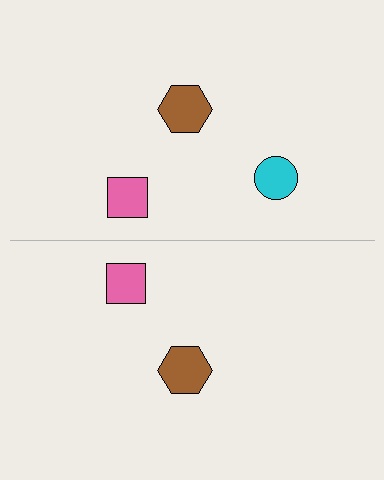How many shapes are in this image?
There are 5 shapes in this image.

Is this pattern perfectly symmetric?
No, the pattern is not perfectly symmetric. A cyan circle is missing from the bottom side.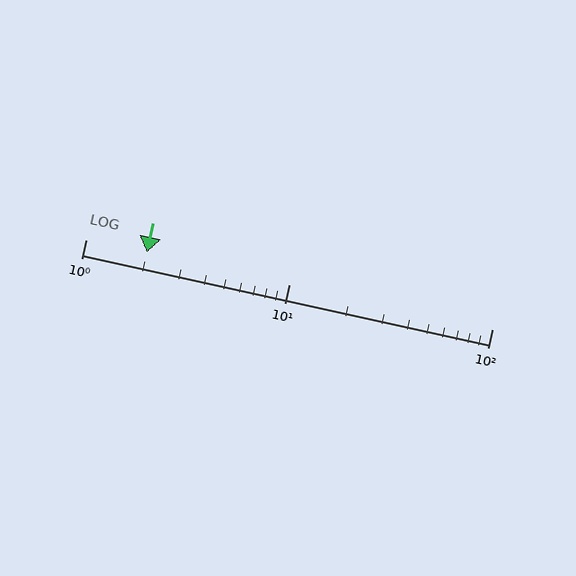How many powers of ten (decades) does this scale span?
The scale spans 2 decades, from 1 to 100.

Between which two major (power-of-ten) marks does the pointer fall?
The pointer is between 1 and 10.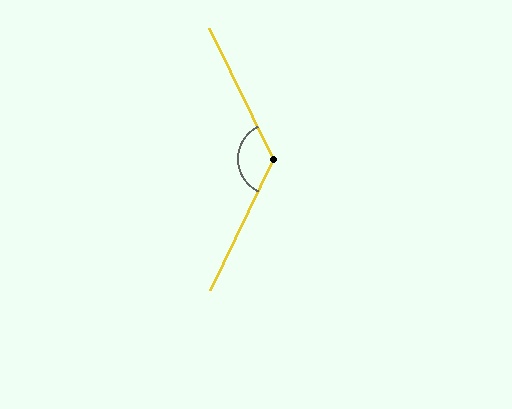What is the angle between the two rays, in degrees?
Approximately 128 degrees.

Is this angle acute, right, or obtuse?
It is obtuse.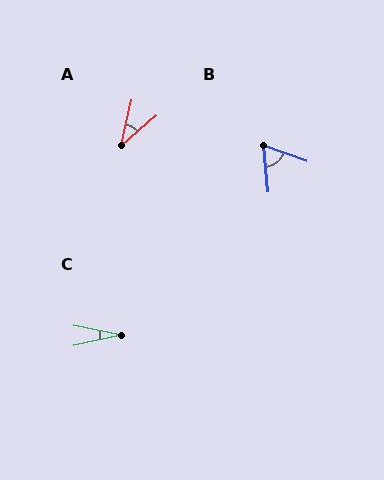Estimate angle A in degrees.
Approximately 37 degrees.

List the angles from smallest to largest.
C (23°), A (37°), B (64°).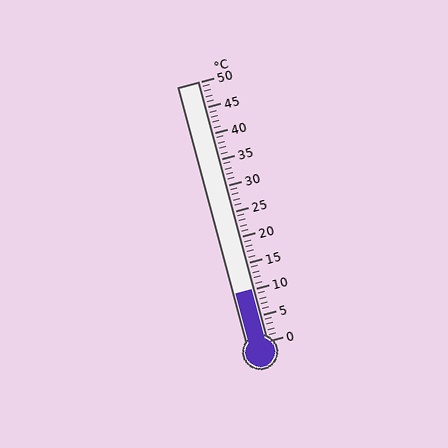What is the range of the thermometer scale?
The thermometer scale ranges from 0°C to 50°C.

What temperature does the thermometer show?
The thermometer shows approximately 10°C.